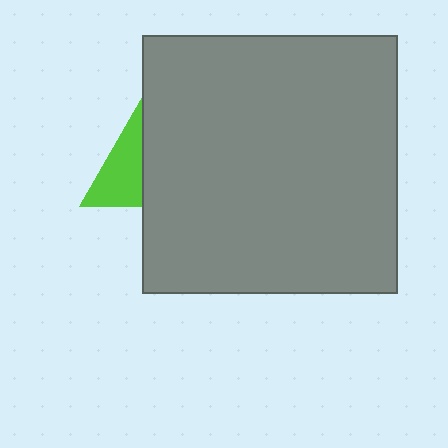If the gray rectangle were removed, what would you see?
You would see the complete lime triangle.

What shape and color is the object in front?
The object in front is a gray rectangle.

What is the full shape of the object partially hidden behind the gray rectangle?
The partially hidden object is a lime triangle.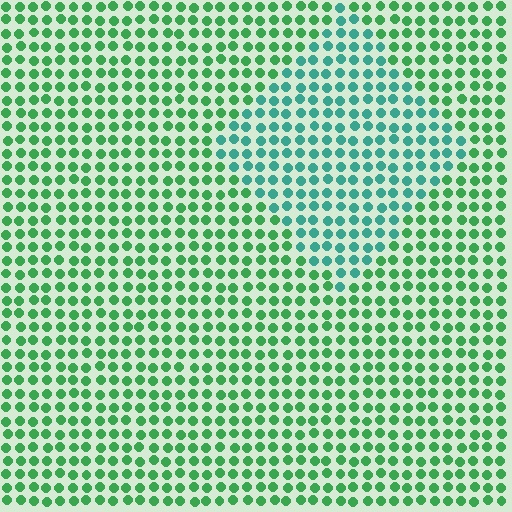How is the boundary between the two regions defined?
The boundary is defined purely by a slight shift in hue (about 35 degrees). Spacing, size, and orientation are identical on both sides.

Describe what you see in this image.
The image is filled with small green elements in a uniform arrangement. A diamond-shaped region is visible where the elements are tinted to a slightly different hue, forming a subtle color boundary.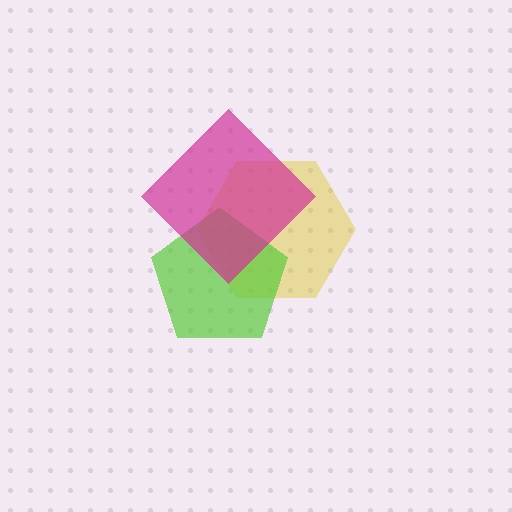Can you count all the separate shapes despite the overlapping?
Yes, there are 3 separate shapes.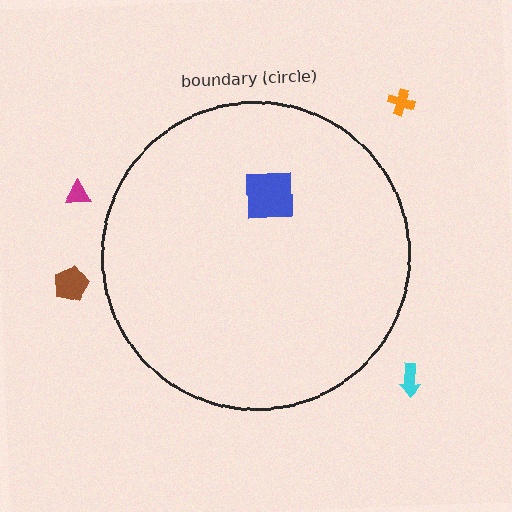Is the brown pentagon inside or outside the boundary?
Outside.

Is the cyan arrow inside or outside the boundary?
Outside.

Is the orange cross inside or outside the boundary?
Outside.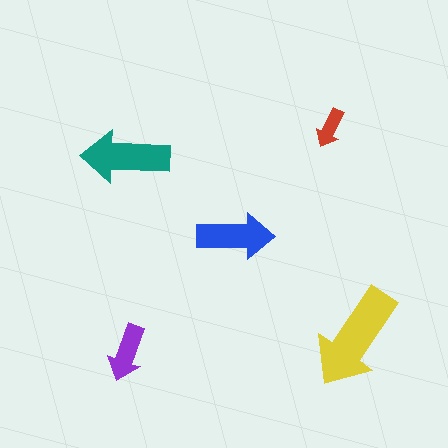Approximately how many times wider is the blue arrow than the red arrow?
About 2 times wider.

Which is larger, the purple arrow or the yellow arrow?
The yellow one.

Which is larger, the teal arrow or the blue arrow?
The teal one.